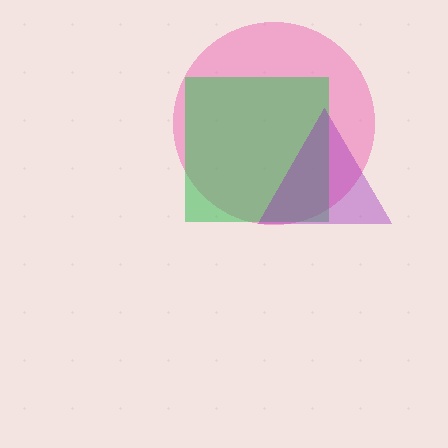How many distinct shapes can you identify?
There are 3 distinct shapes: a pink circle, a green square, a purple triangle.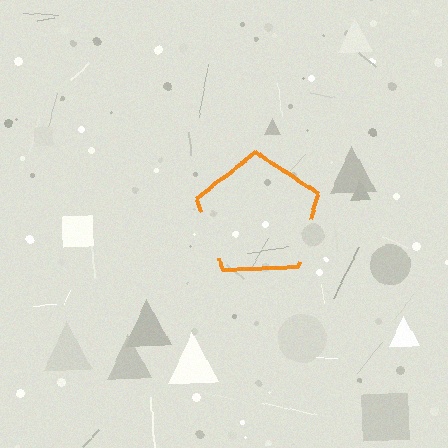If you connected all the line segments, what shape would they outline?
They would outline a pentagon.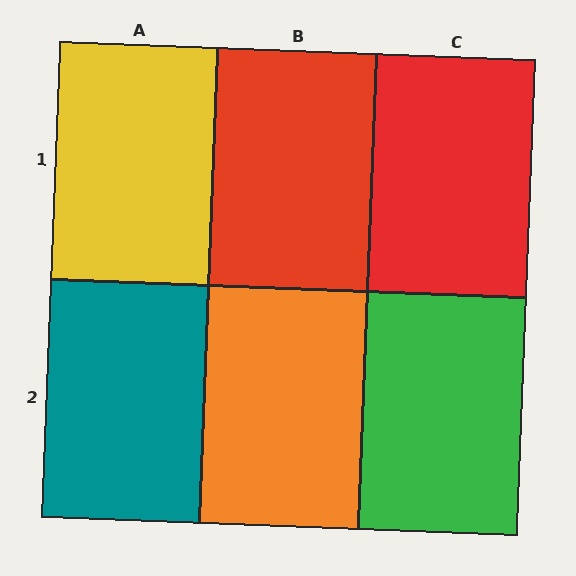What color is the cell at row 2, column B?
Orange.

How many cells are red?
2 cells are red.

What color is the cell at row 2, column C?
Green.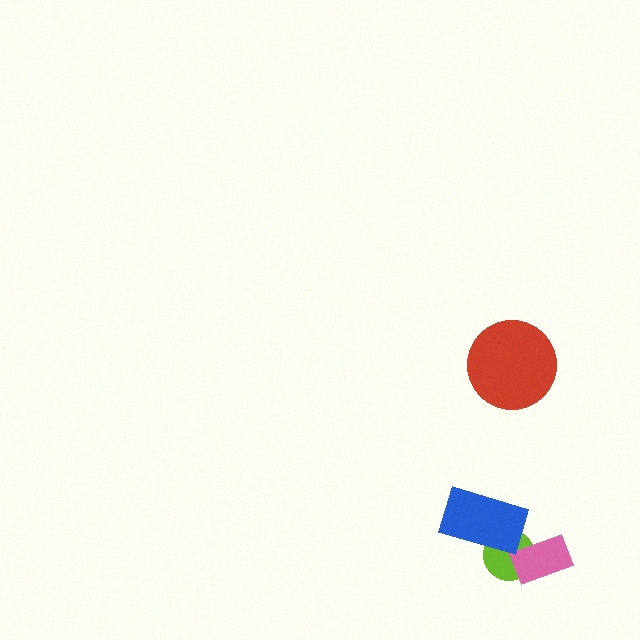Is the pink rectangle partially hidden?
No, no other shape covers it.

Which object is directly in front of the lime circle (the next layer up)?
The pink rectangle is directly in front of the lime circle.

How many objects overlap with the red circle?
0 objects overlap with the red circle.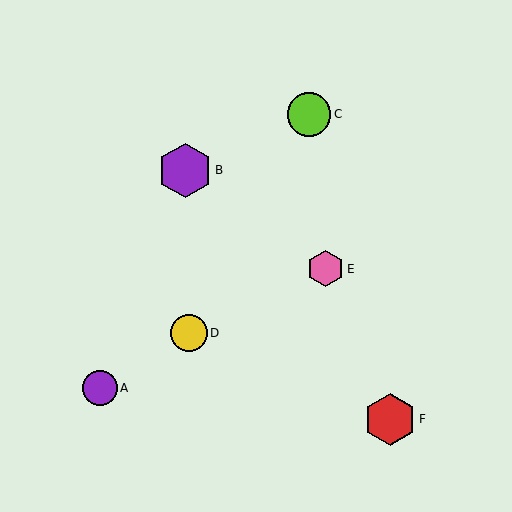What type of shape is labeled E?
Shape E is a pink hexagon.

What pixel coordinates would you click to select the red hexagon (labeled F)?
Click at (390, 419) to select the red hexagon F.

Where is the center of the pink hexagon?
The center of the pink hexagon is at (326, 269).